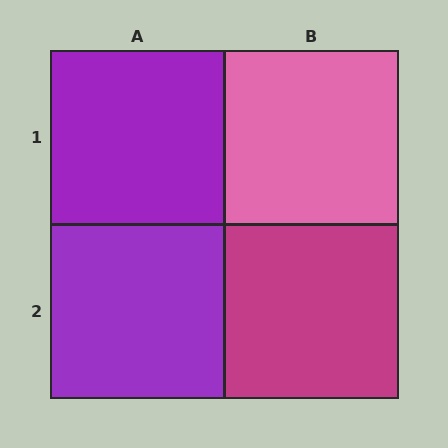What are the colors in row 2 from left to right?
Purple, magenta.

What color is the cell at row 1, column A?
Purple.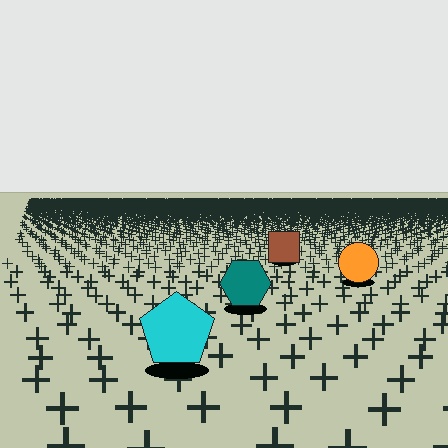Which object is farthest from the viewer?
The brown square is farthest from the viewer. It appears smaller and the ground texture around it is denser.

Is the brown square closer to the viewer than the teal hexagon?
No. The teal hexagon is closer — you can tell from the texture gradient: the ground texture is coarser near it.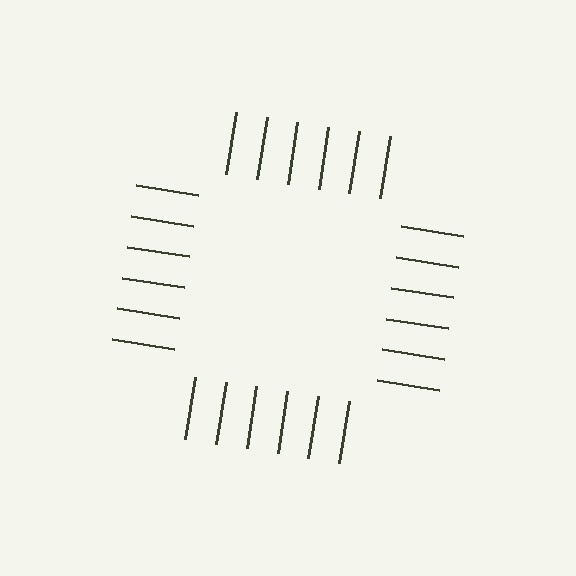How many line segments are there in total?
24 — 6 along each of the 4 edges.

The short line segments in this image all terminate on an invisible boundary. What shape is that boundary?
An illusory square — the line segments terminate on its edges but no continuous stroke is drawn.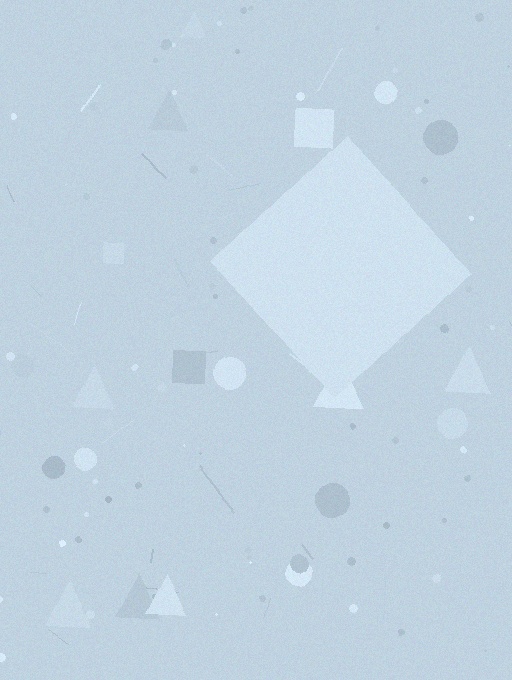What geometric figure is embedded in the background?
A diamond is embedded in the background.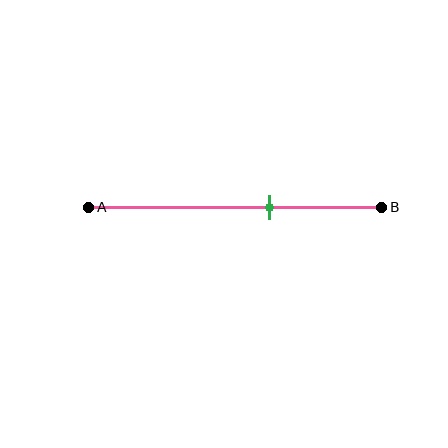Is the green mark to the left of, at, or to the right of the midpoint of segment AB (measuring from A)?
The green mark is to the right of the midpoint of segment AB.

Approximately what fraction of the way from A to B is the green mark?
The green mark is approximately 60% of the way from A to B.